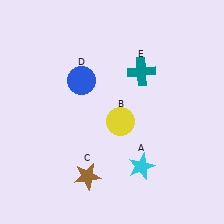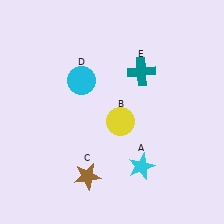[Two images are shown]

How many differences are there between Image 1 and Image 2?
There is 1 difference between the two images.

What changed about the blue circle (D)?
In Image 1, D is blue. In Image 2, it changed to cyan.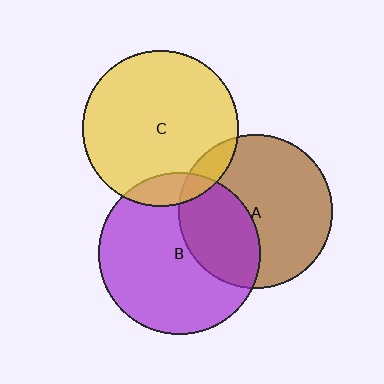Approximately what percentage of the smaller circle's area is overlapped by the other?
Approximately 35%.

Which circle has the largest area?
Circle B (purple).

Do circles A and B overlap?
Yes.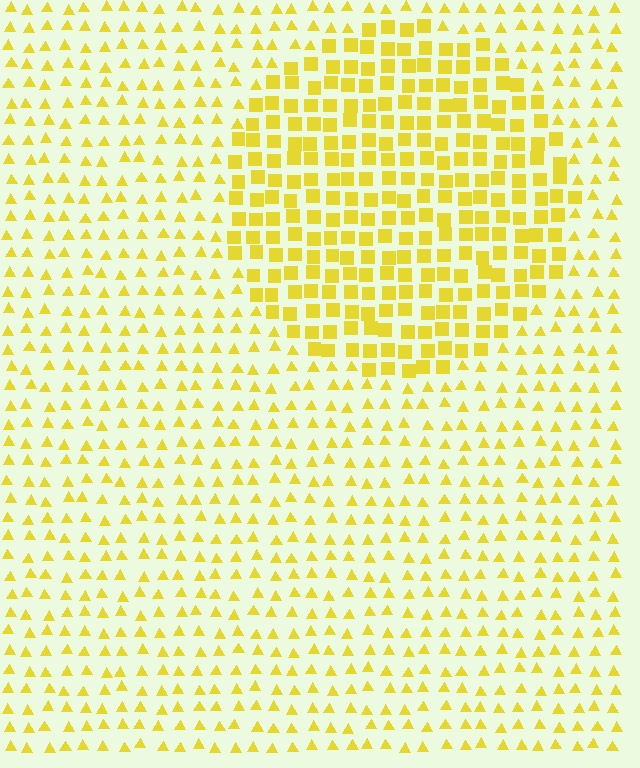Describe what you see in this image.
The image is filled with small yellow elements arranged in a uniform grid. A circle-shaped region contains squares, while the surrounding area contains triangles. The boundary is defined purely by the change in element shape.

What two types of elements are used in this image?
The image uses squares inside the circle region and triangles outside it.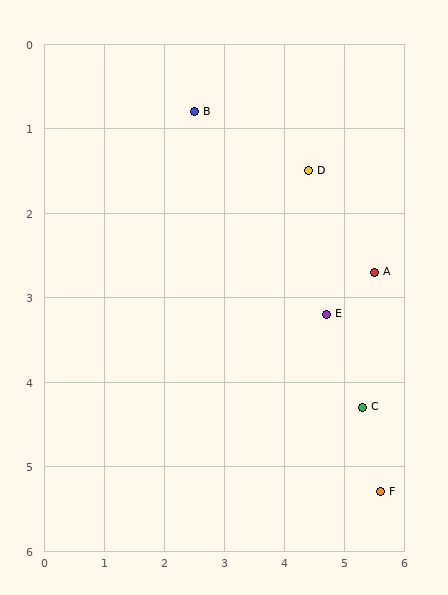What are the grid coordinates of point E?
Point E is at approximately (4.7, 3.2).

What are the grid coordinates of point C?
Point C is at approximately (5.3, 4.3).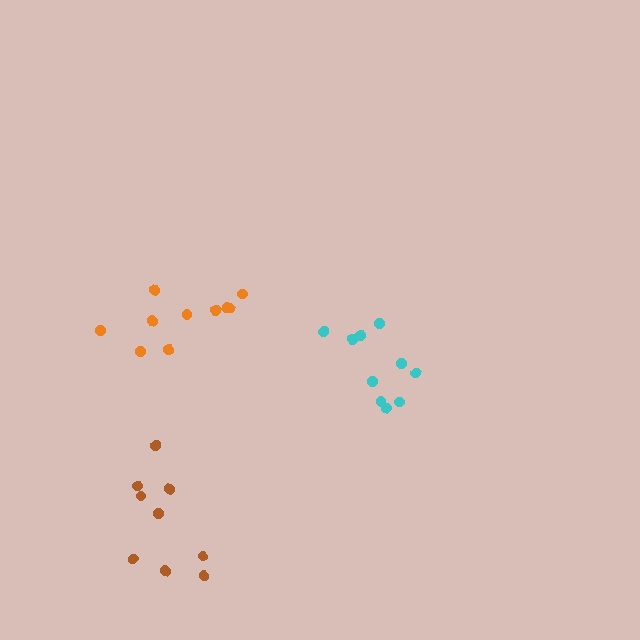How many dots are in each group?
Group 1: 10 dots, Group 2: 9 dots, Group 3: 10 dots (29 total).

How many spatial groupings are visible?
There are 3 spatial groupings.